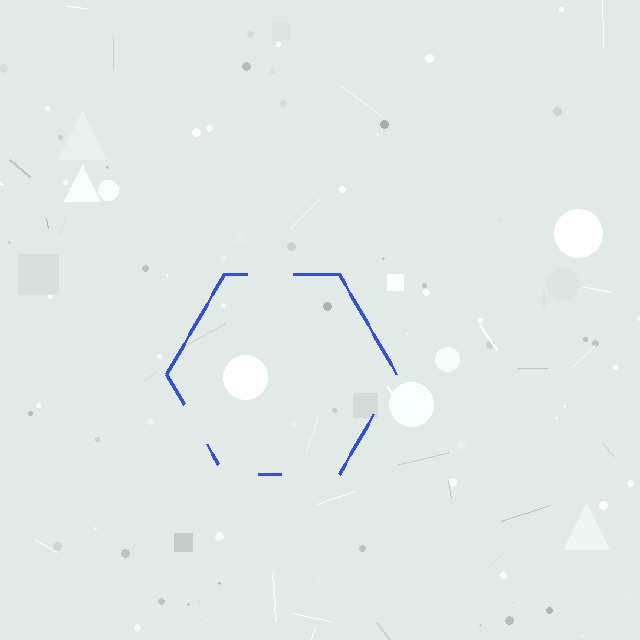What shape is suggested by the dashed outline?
The dashed outline suggests a hexagon.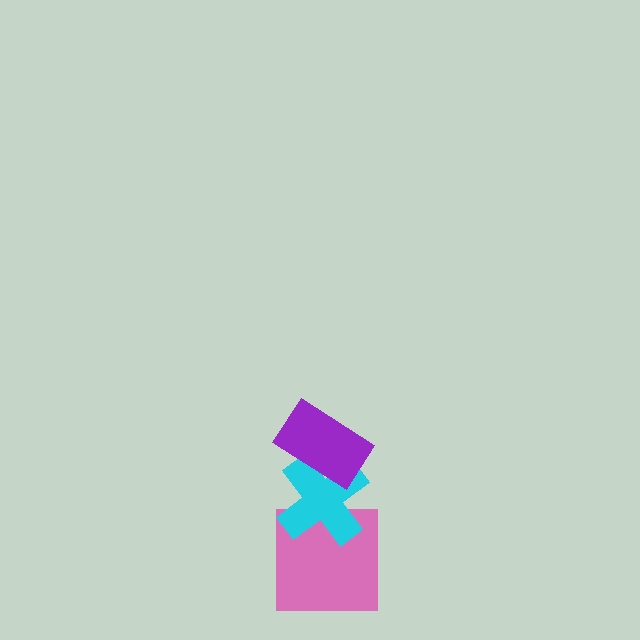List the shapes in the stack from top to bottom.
From top to bottom: the purple rectangle, the cyan cross, the pink square.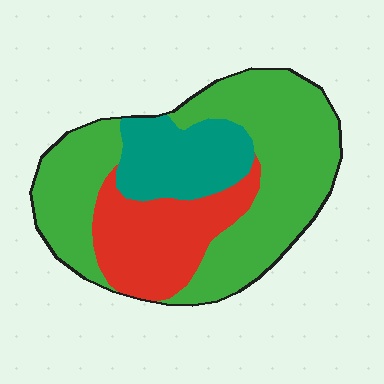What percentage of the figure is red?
Red covers 24% of the figure.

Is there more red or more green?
Green.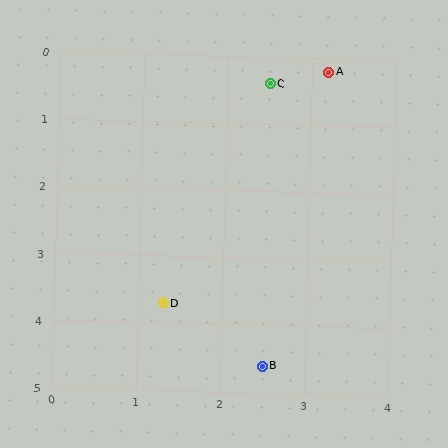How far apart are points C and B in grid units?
Points C and B are about 4.2 grid units apart.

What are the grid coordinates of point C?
Point C is at approximately (2.5, 0.4).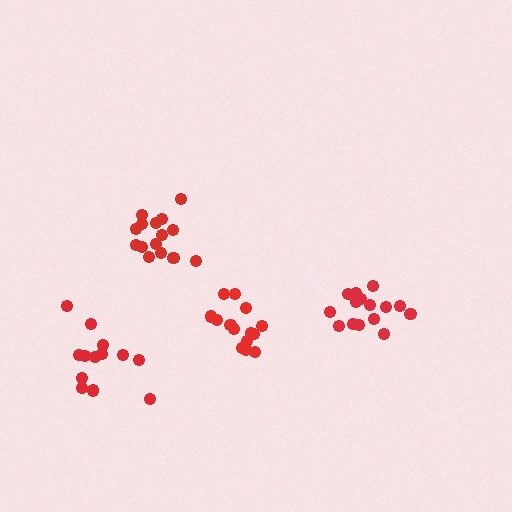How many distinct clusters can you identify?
There are 4 distinct clusters.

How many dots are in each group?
Group 1: 15 dots, Group 2: 14 dots, Group 3: 17 dots, Group 4: 13 dots (59 total).